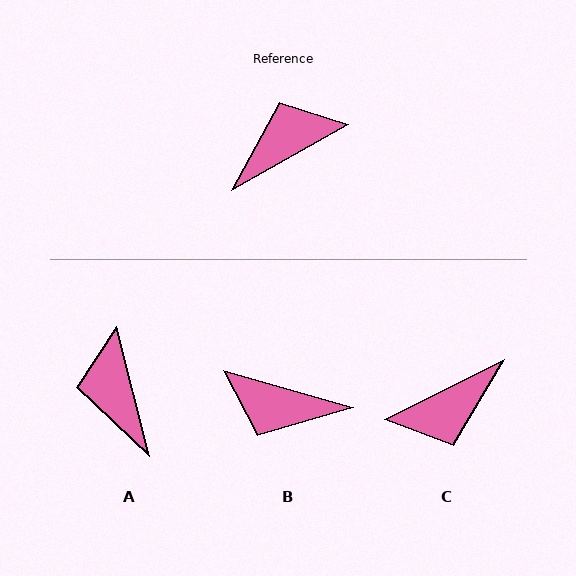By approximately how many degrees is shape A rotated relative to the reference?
Approximately 75 degrees counter-clockwise.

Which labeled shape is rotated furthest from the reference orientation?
C, about 177 degrees away.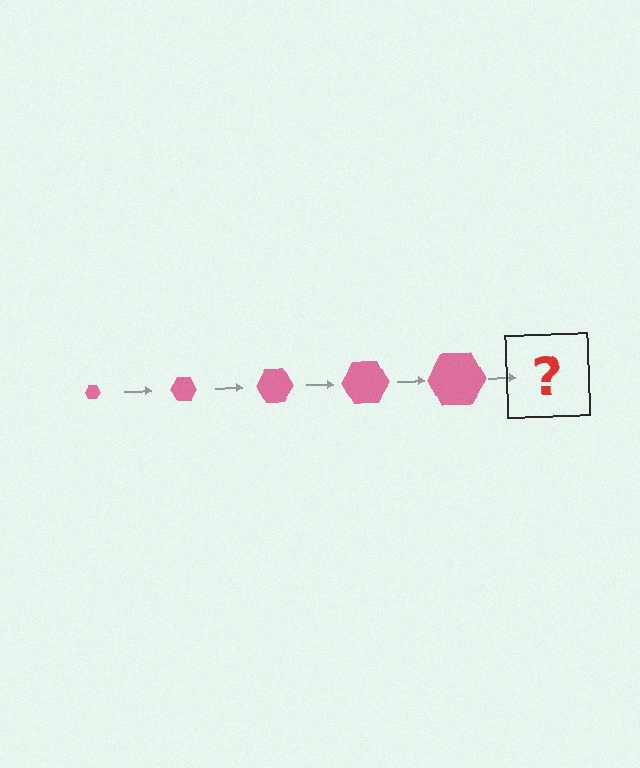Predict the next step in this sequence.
The next step is a pink hexagon, larger than the previous one.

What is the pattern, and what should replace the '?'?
The pattern is that the hexagon gets progressively larger each step. The '?' should be a pink hexagon, larger than the previous one.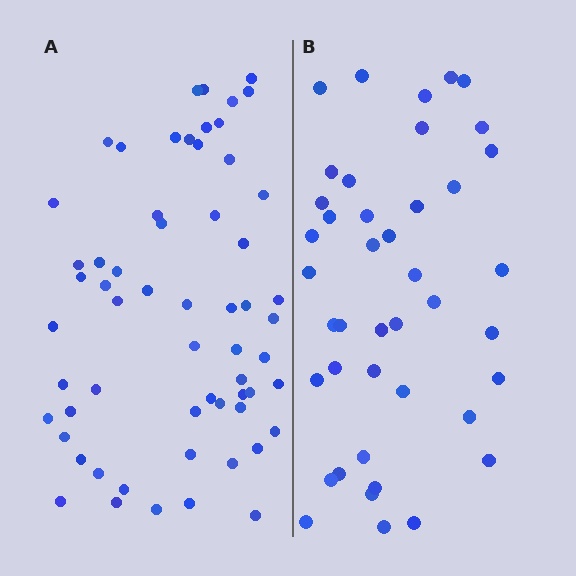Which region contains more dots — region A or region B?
Region A (the left region) has more dots.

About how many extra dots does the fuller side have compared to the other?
Region A has approximately 20 more dots than region B.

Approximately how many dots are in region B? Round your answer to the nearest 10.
About 40 dots. (The exact count is 42, which rounds to 40.)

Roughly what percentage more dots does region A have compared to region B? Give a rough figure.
About 45% more.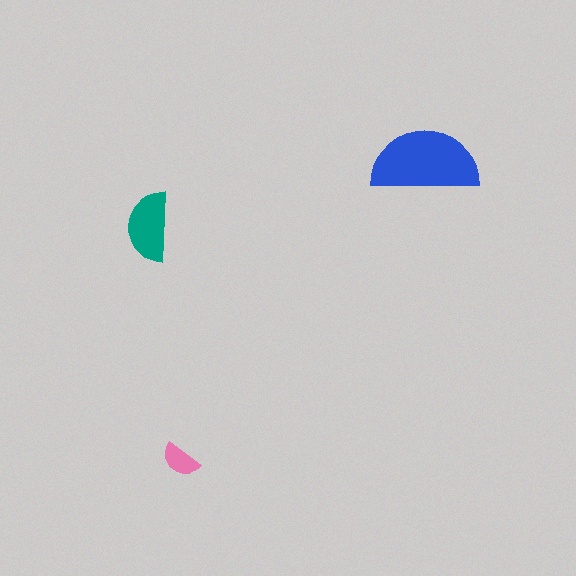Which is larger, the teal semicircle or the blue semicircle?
The blue one.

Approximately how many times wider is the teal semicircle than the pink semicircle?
About 2 times wider.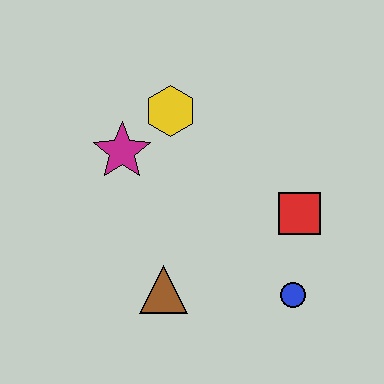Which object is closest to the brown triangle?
The blue circle is closest to the brown triangle.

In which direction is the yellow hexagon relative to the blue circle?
The yellow hexagon is above the blue circle.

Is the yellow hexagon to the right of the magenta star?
Yes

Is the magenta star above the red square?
Yes